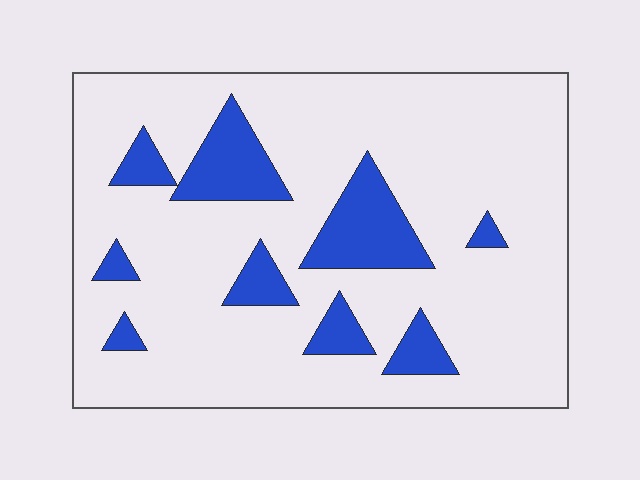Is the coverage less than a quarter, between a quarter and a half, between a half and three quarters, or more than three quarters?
Less than a quarter.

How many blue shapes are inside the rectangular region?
9.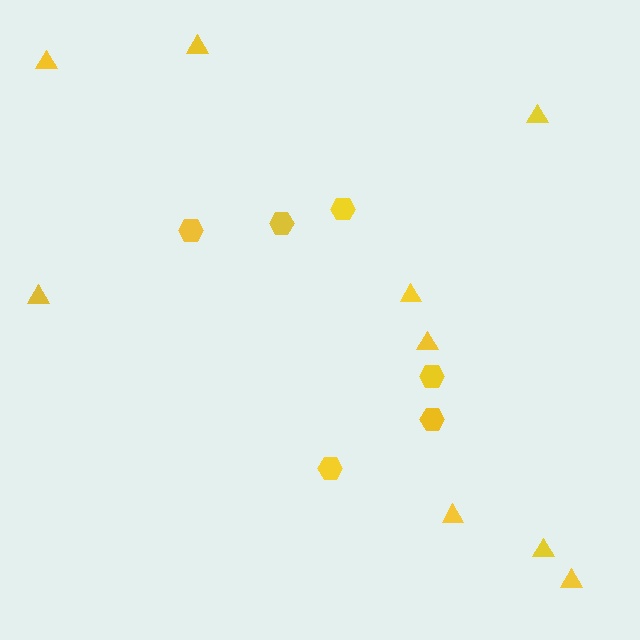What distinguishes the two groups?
There are 2 groups: one group of hexagons (6) and one group of triangles (9).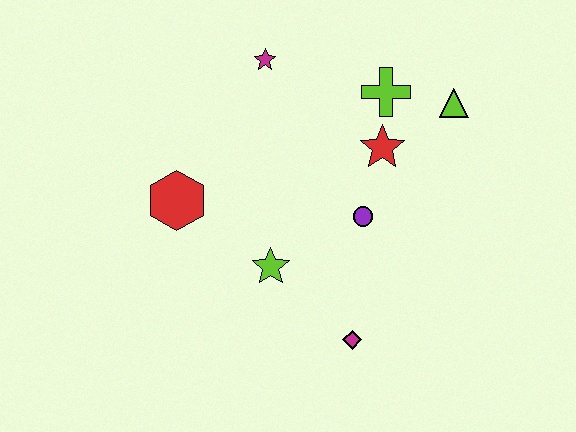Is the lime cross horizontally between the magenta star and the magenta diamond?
No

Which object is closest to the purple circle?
The red star is closest to the purple circle.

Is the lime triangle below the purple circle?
No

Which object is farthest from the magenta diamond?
The magenta star is farthest from the magenta diamond.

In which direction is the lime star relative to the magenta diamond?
The lime star is to the left of the magenta diamond.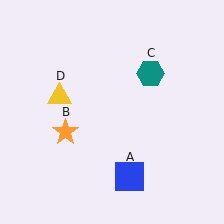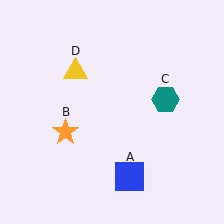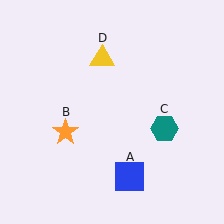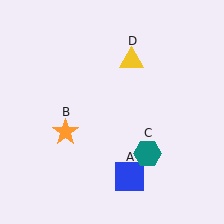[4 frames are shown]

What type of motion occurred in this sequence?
The teal hexagon (object C), yellow triangle (object D) rotated clockwise around the center of the scene.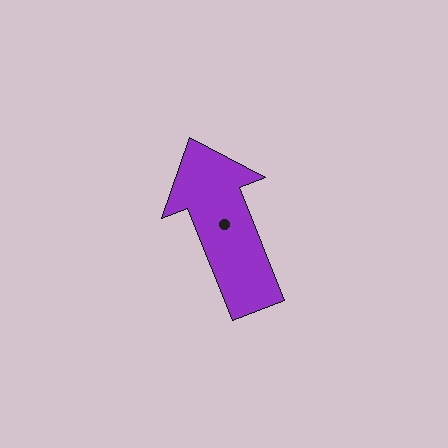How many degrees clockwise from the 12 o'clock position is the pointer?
Approximately 338 degrees.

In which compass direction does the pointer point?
North.